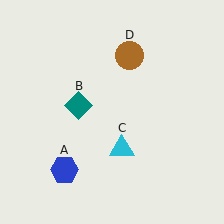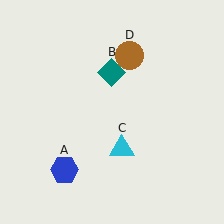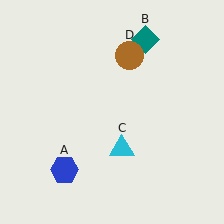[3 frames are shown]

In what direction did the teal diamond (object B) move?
The teal diamond (object B) moved up and to the right.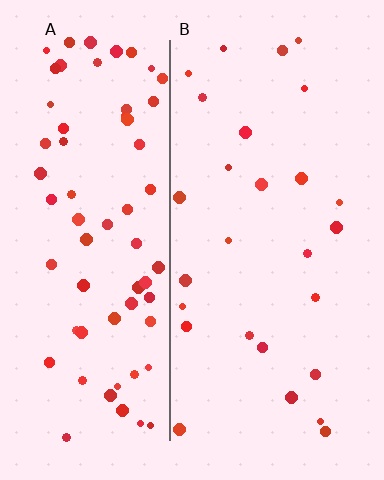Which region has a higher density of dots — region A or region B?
A (the left).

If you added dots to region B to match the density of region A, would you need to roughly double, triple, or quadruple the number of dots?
Approximately triple.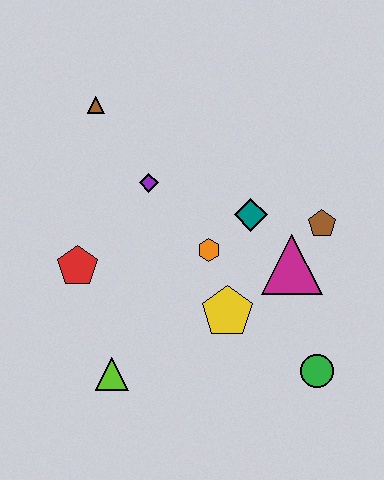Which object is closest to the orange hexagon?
The teal diamond is closest to the orange hexagon.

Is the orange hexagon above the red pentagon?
Yes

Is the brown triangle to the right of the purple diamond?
No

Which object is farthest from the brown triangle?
The green circle is farthest from the brown triangle.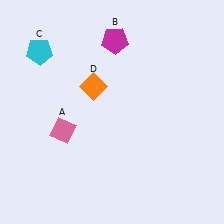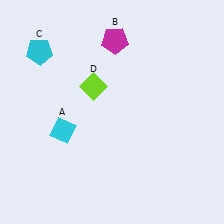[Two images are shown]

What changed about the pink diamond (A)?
In Image 1, A is pink. In Image 2, it changed to cyan.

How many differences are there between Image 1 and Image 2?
There are 2 differences between the two images.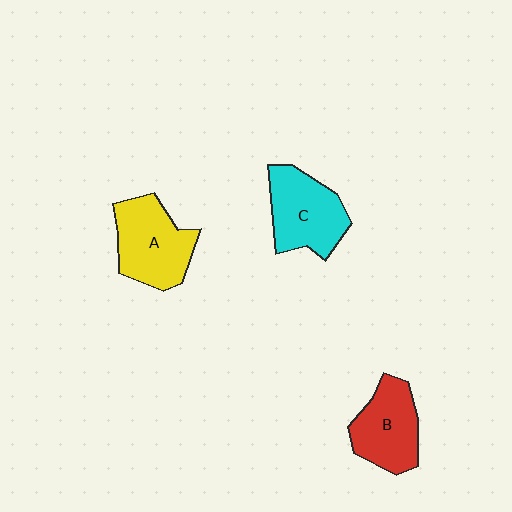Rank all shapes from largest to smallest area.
From largest to smallest: A (yellow), C (cyan), B (red).